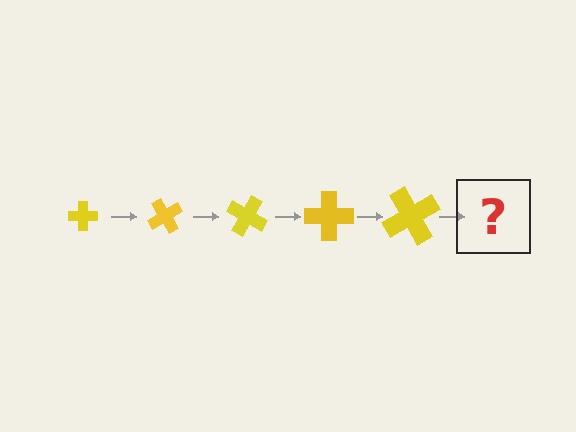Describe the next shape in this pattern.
It should be a cross, larger than the previous one and rotated 300 degrees from the start.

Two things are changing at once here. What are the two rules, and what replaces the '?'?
The two rules are that the cross grows larger each step and it rotates 60 degrees each step. The '?' should be a cross, larger than the previous one and rotated 300 degrees from the start.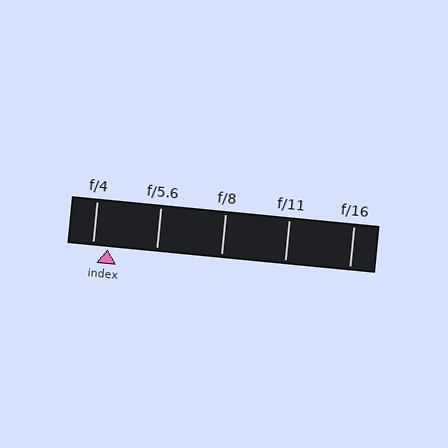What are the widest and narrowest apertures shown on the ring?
The widest aperture shown is f/4 and the narrowest is f/16.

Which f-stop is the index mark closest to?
The index mark is closest to f/4.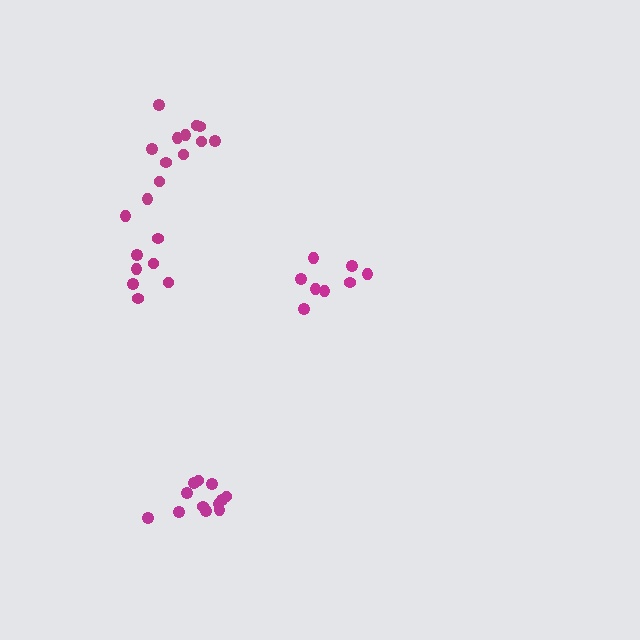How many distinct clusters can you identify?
There are 4 distinct clusters.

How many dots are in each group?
Group 1: 8 dots, Group 2: 12 dots, Group 3: 8 dots, Group 4: 12 dots (40 total).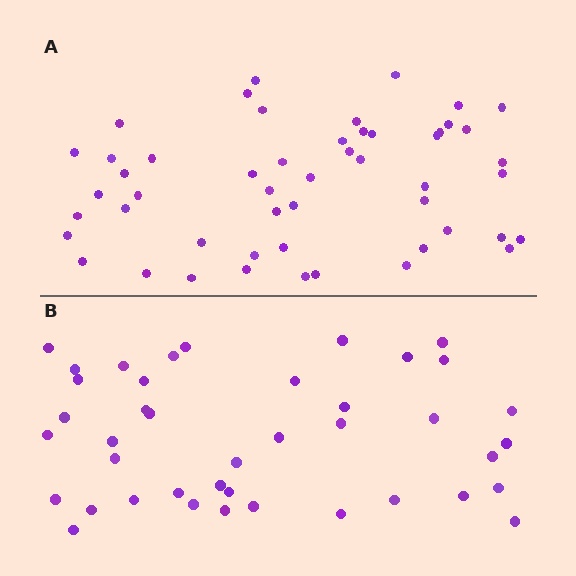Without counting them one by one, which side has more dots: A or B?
Region A (the top region) has more dots.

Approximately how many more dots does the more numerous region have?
Region A has roughly 10 or so more dots than region B.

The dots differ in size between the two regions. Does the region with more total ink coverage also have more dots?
No. Region B has more total ink coverage because its dots are larger, but region A actually contains more individual dots. Total area can be misleading — the number of items is what matters here.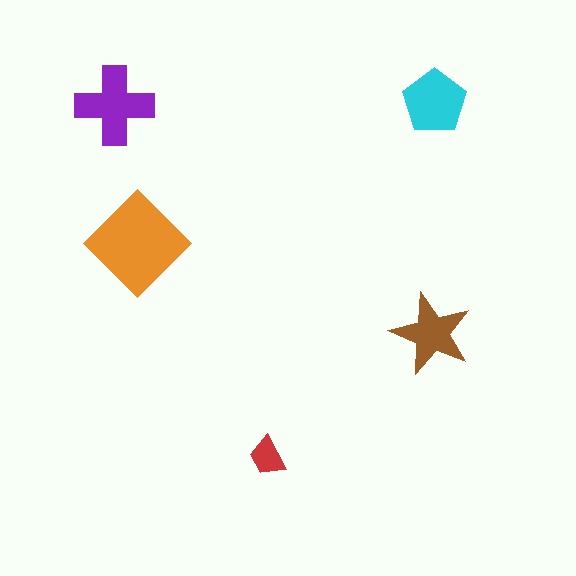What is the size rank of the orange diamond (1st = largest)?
1st.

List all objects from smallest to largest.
The red trapezoid, the brown star, the cyan pentagon, the purple cross, the orange diamond.